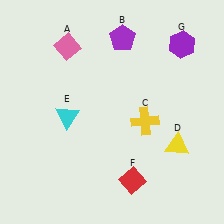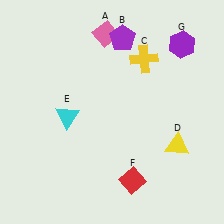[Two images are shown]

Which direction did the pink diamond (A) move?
The pink diamond (A) moved right.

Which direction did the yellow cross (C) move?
The yellow cross (C) moved up.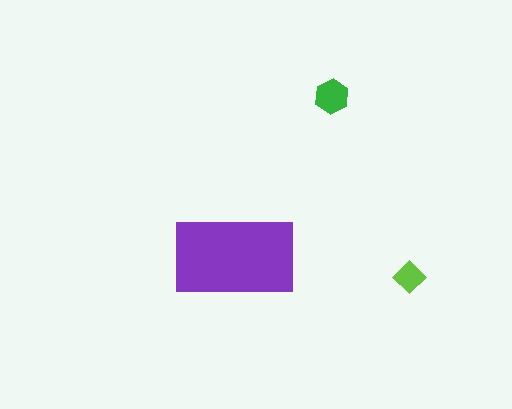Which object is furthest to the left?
The purple rectangle is leftmost.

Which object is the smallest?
The lime diamond.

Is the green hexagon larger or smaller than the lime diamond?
Larger.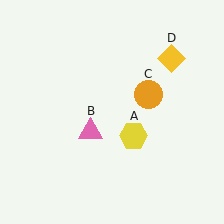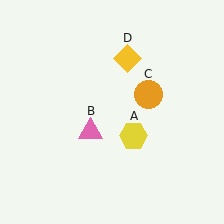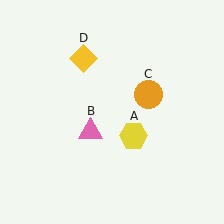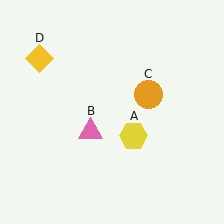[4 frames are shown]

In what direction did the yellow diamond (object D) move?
The yellow diamond (object D) moved left.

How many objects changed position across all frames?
1 object changed position: yellow diamond (object D).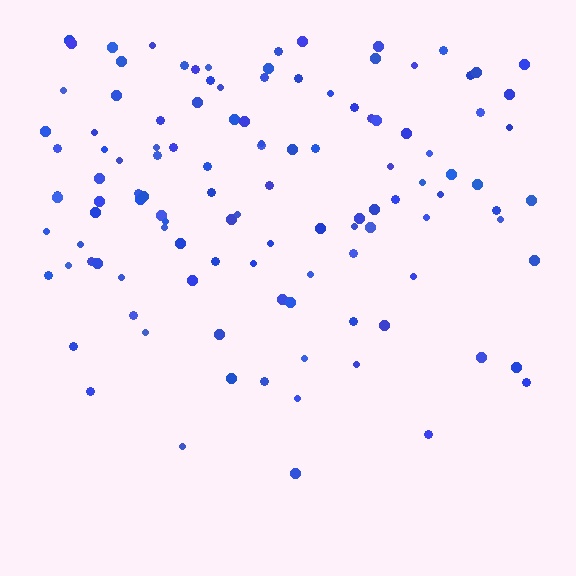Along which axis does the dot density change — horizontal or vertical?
Vertical.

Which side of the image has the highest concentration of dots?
The top.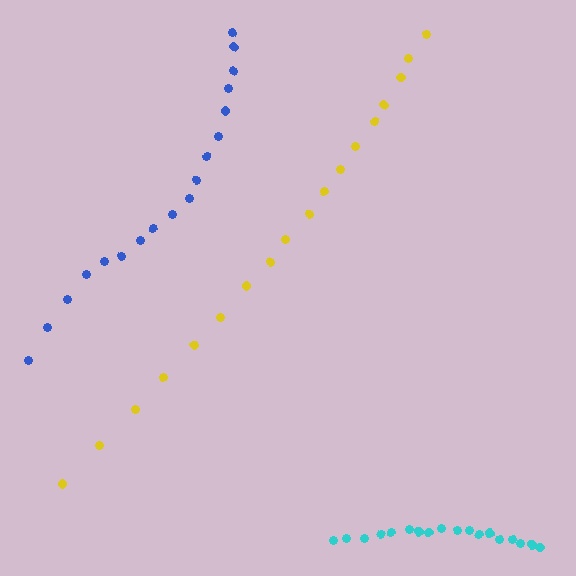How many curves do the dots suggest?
There are 3 distinct paths.